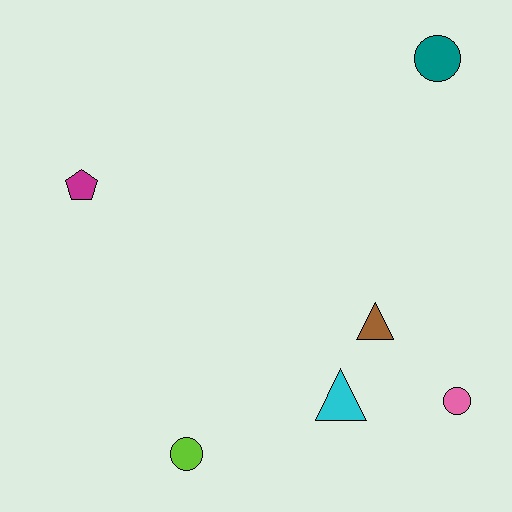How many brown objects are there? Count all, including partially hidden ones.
There is 1 brown object.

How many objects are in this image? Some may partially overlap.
There are 6 objects.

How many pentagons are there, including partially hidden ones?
There is 1 pentagon.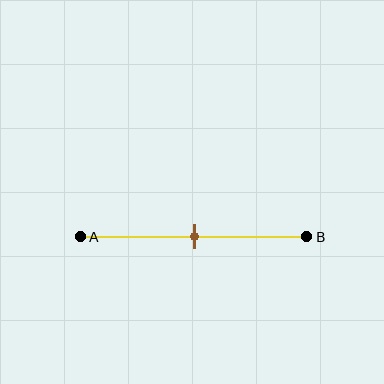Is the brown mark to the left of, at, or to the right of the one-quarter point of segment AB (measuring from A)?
The brown mark is to the right of the one-quarter point of segment AB.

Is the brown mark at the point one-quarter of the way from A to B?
No, the mark is at about 50% from A, not at the 25% one-quarter point.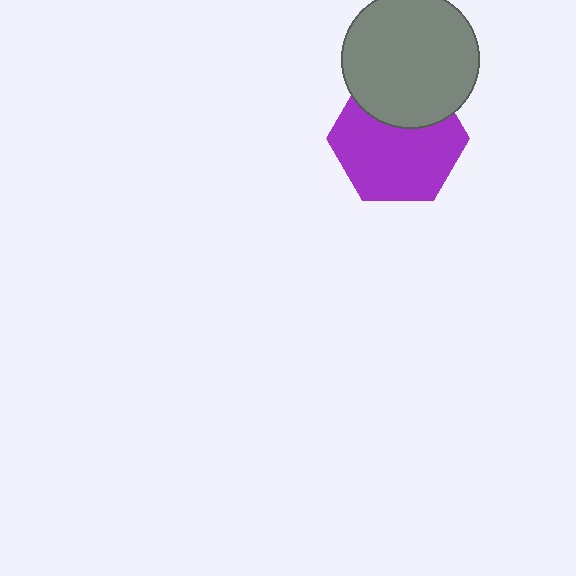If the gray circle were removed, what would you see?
You would see the complete purple hexagon.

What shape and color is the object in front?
The object in front is a gray circle.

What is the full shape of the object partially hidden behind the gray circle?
The partially hidden object is a purple hexagon.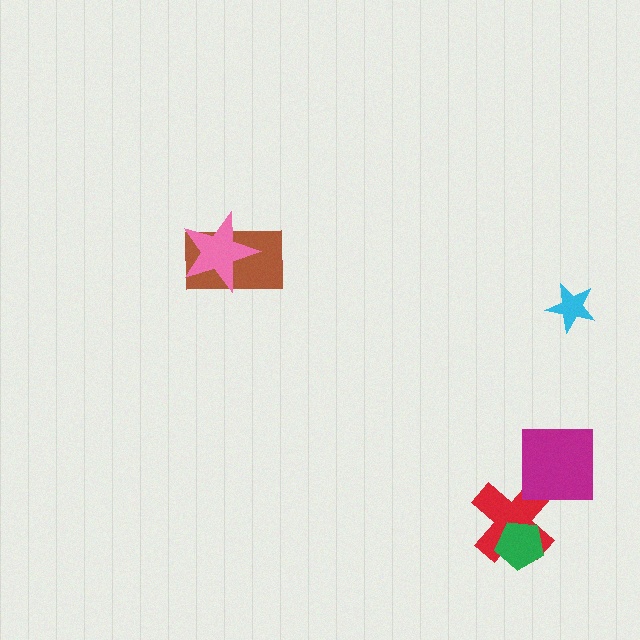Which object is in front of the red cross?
The green pentagon is in front of the red cross.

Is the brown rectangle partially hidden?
Yes, it is partially covered by another shape.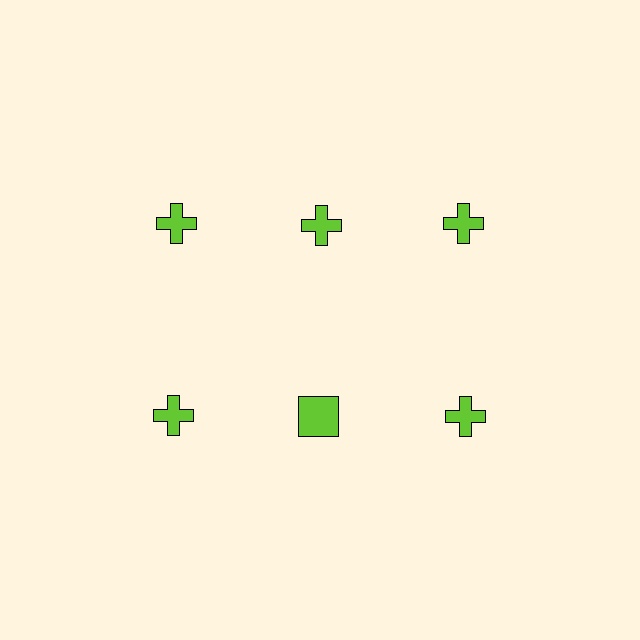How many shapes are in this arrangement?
There are 6 shapes arranged in a grid pattern.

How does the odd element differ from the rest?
It has a different shape: square instead of cross.